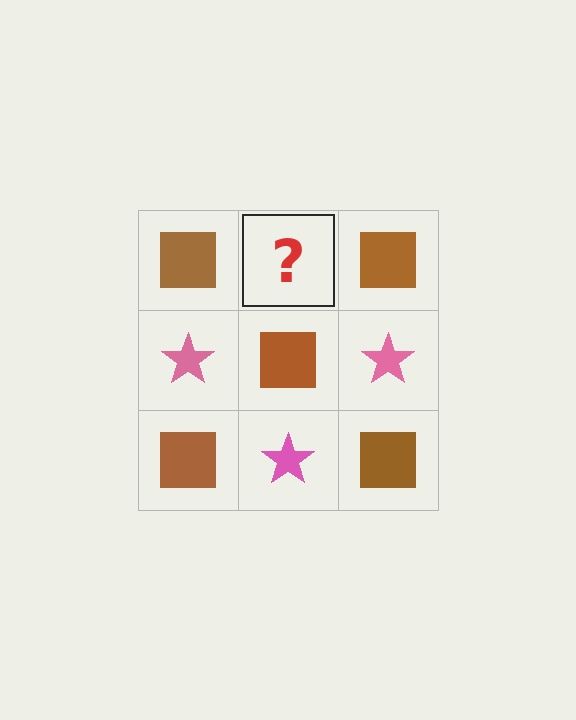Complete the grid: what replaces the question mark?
The question mark should be replaced with a pink star.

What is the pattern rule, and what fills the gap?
The rule is that it alternates brown square and pink star in a checkerboard pattern. The gap should be filled with a pink star.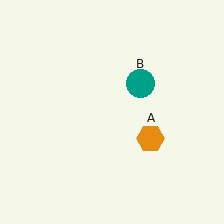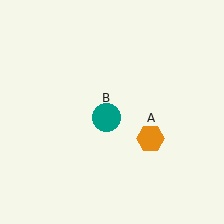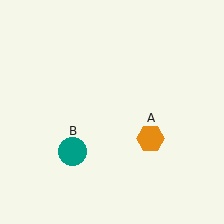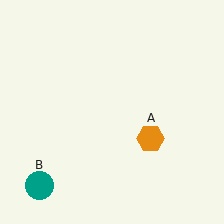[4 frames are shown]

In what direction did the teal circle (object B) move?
The teal circle (object B) moved down and to the left.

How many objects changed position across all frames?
1 object changed position: teal circle (object B).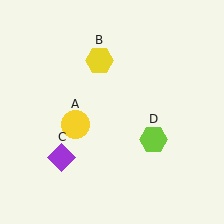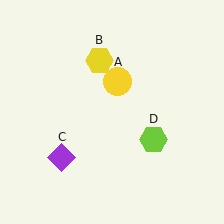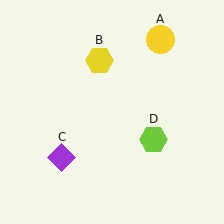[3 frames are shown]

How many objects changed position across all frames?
1 object changed position: yellow circle (object A).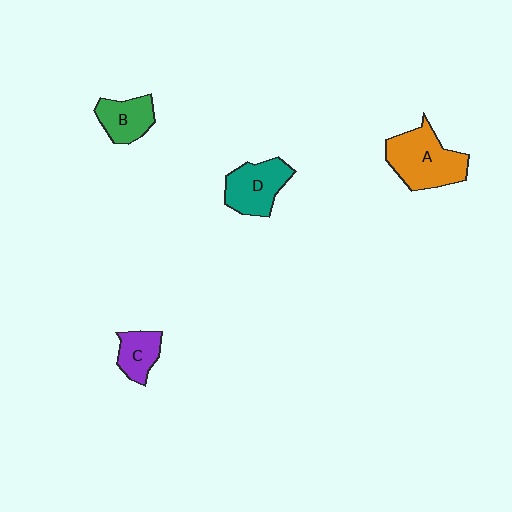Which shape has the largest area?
Shape A (orange).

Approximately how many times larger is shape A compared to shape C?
Approximately 2.0 times.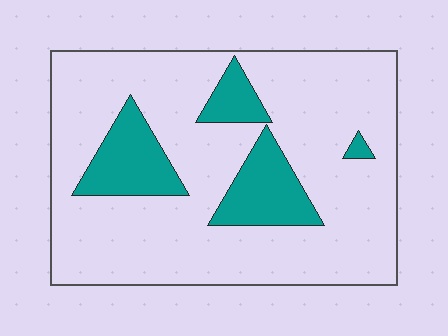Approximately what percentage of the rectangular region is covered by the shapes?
Approximately 20%.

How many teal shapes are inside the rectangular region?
4.